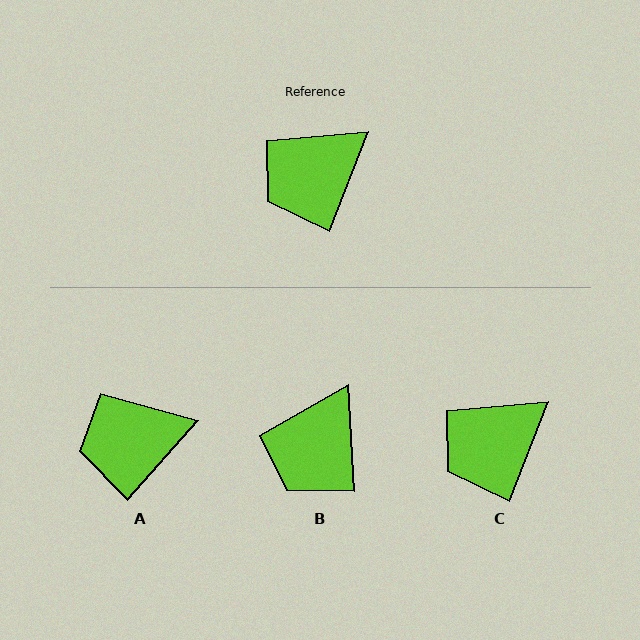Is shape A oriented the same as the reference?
No, it is off by about 20 degrees.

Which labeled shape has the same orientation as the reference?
C.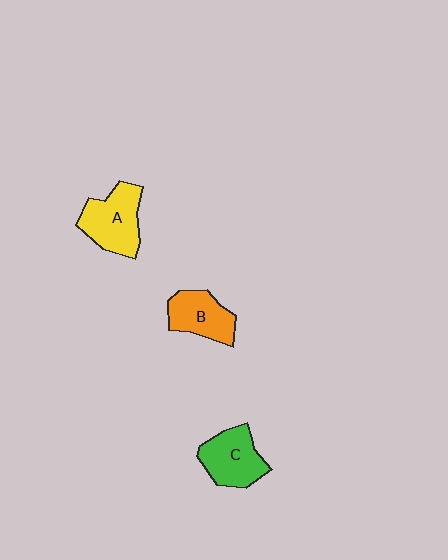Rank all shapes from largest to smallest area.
From largest to smallest: A (yellow), C (green), B (orange).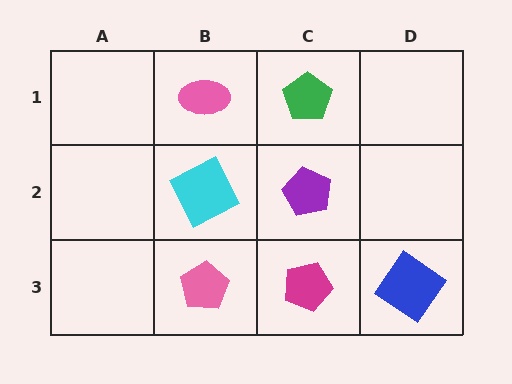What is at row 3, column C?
A magenta pentagon.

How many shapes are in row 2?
2 shapes.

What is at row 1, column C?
A green pentagon.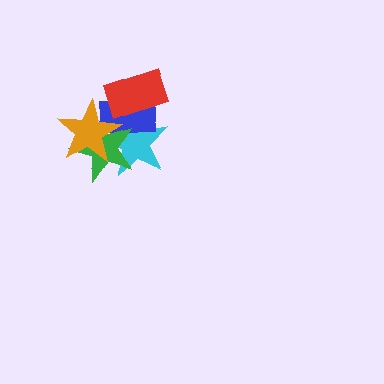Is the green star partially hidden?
Yes, it is partially covered by another shape.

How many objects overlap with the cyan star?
4 objects overlap with the cyan star.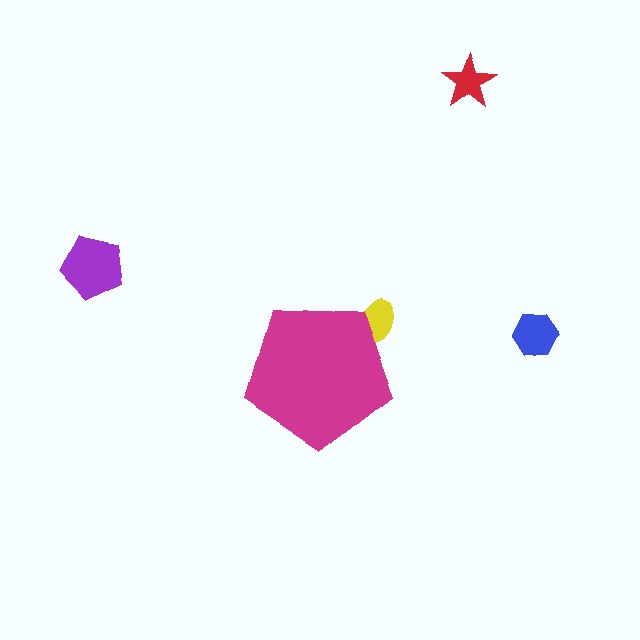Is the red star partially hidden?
No, the red star is fully visible.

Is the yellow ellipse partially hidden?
Yes, the yellow ellipse is partially hidden behind the magenta pentagon.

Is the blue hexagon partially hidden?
No, the blue hexagon is fully visible.